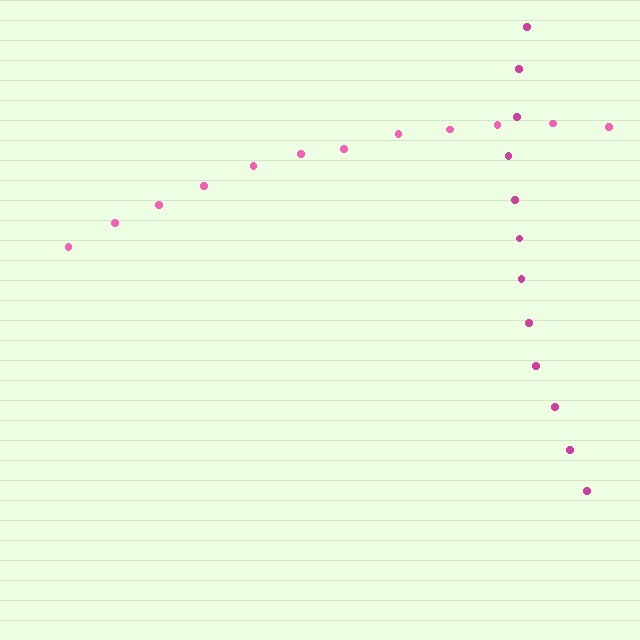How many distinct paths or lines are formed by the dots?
There are 2 distinct paths.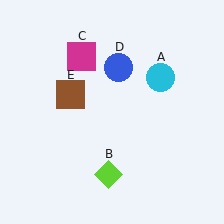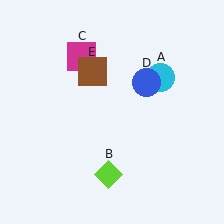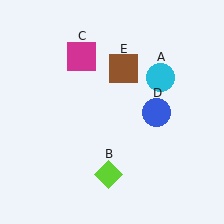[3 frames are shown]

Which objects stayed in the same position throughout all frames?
Cyan circle (object A) and lime diamond (object B) and magenta square (object C) remained stationary.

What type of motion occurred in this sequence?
The blue circle (object D), brown square (object E) rotated clockwise around the center of the scene.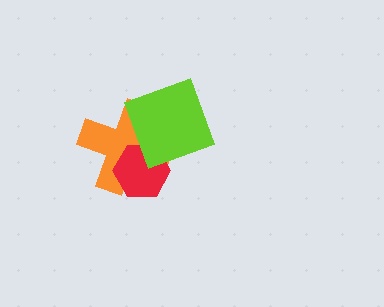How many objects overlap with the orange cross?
2 objects overlap with the orange cross.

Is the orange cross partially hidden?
Yes, it is partially covered by another shape.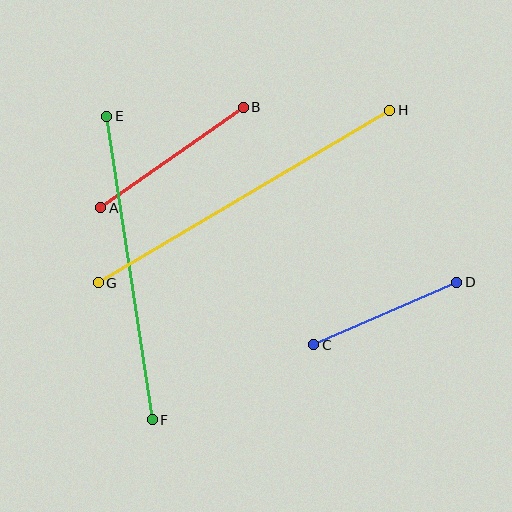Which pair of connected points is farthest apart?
Points G and H are farthest apart.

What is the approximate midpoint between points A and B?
The midpoint is at approximately (172, 158) pixels.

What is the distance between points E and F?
The distance is approximately 307 pixels.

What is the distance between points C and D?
The distance is approximately 156 pixels.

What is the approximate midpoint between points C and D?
The midpoint is at approximately (385, 313) pixels.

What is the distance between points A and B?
The distance is approximately 175 pixels.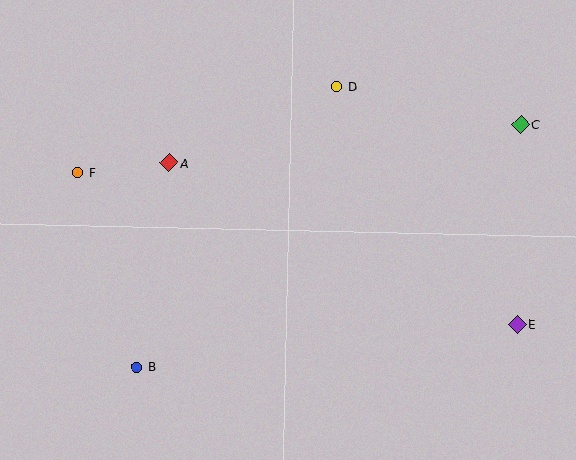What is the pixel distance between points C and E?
The distance between C and E is 200 pixels.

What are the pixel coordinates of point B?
Point B is at (136, 367).